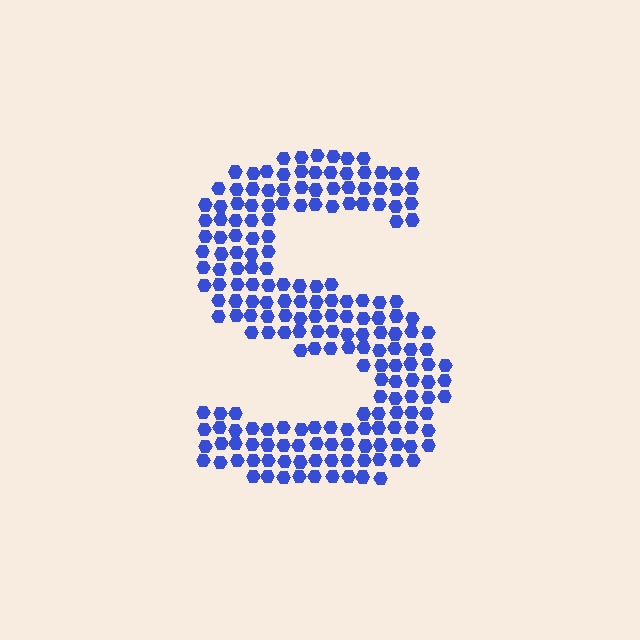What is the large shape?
The large shape is the letter S.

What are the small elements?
The small elements are hexagons.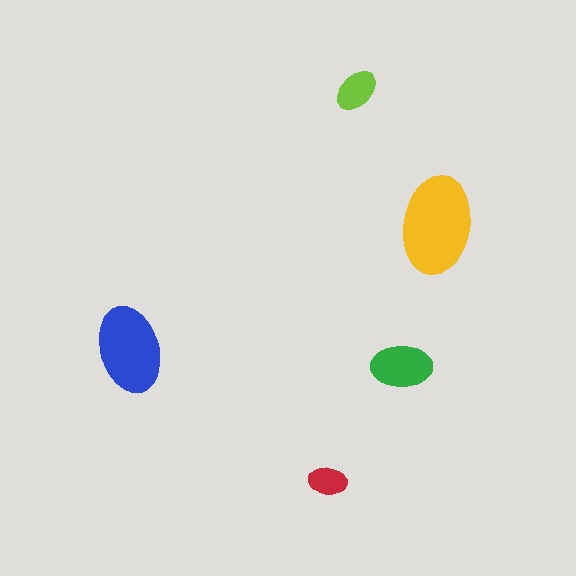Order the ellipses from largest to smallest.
the yellow one, the blue one, the green one, the lime one, the red one.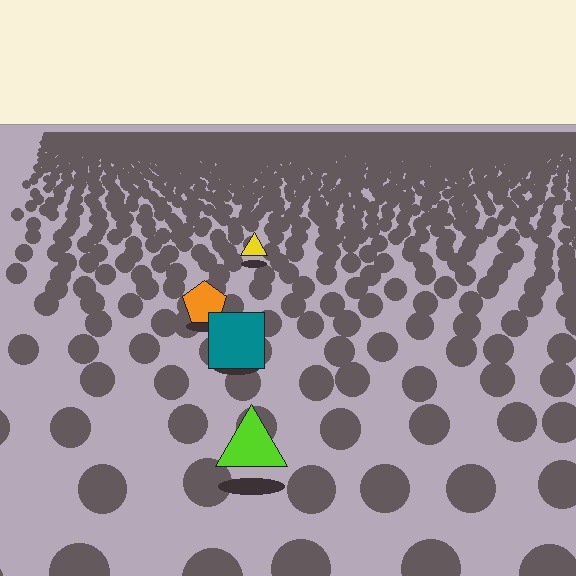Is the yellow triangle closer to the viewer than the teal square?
No. The teal square is closer — you can tell from the texture gradient: the ground texture is coarser near it.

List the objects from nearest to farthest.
From nearest to farthest: the lime triangle, the teal square, the orange pentagon, the yellow triangle.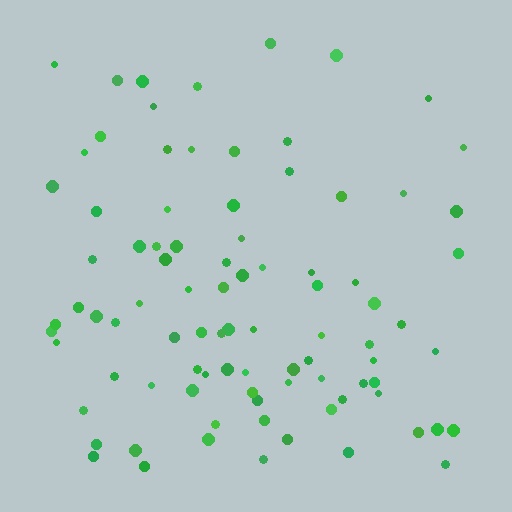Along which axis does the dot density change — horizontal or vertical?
Vertical.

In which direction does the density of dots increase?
From top to bottom, with the bottom side densest.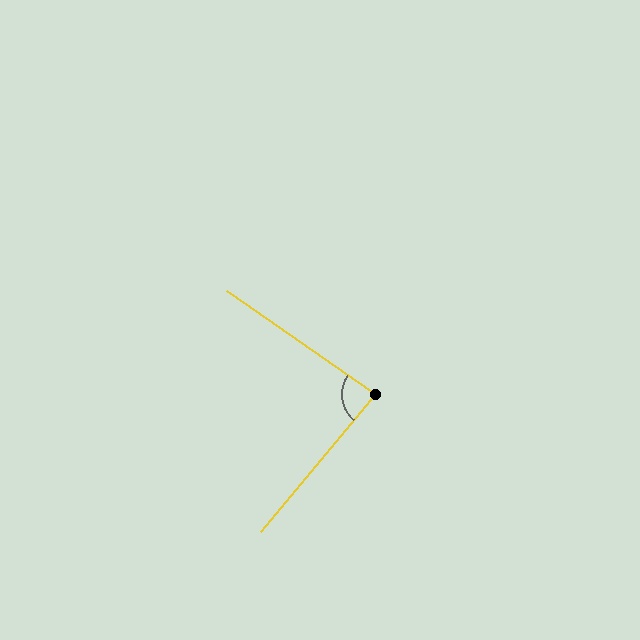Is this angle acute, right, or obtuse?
It is acute.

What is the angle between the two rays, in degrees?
Approximately 85 degrees.